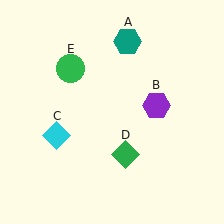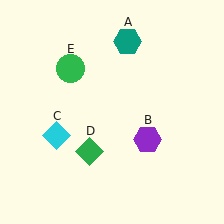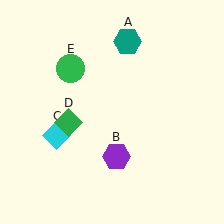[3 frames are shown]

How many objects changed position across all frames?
2 objects changed position: purple hexagon (object B), green diamond (object D).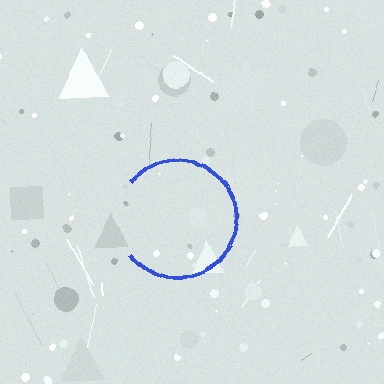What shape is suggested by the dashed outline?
The dashed outline suggests a circle.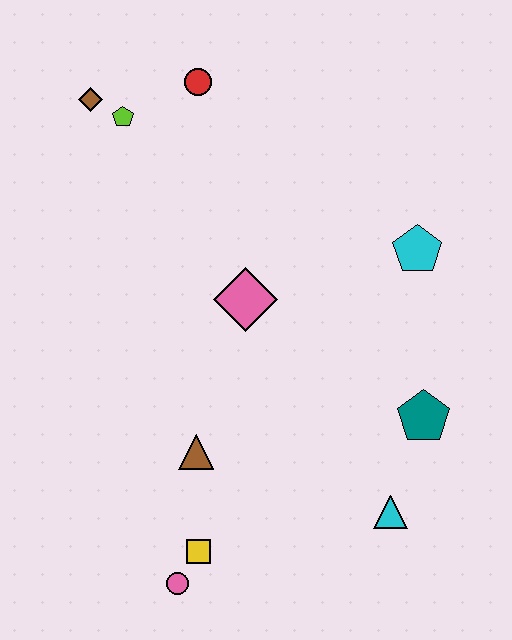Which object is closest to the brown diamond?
The lime pentagon is closest to the brown diamond.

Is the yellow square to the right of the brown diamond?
Yes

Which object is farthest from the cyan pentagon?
The pink circle is farthest from the cyan pentagon.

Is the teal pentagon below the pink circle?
No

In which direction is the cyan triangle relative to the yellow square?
The cyan triangle is to the right of the yellow square.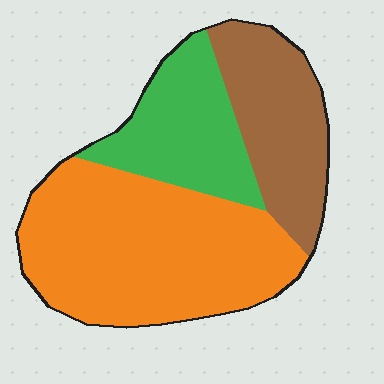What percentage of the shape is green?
Green covers around 25% of the shape.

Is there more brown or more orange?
Orange.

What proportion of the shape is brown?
Brown covers 25% of the shape.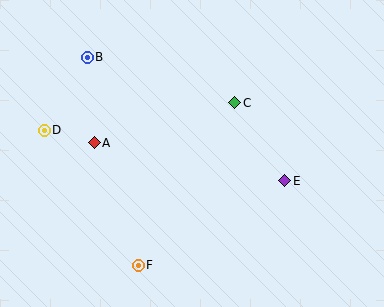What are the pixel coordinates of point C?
Point C is at (235, 103).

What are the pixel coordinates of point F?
Point F is at (138, 265).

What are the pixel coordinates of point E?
Point E is at (285, 181).